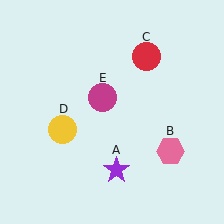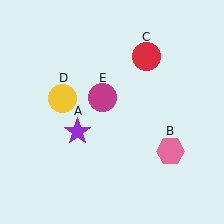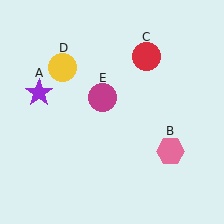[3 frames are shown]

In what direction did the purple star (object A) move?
The purple star (object A) moved up and to the left.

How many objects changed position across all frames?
2 objects changed position: purple star (object A), yellow circle (object D).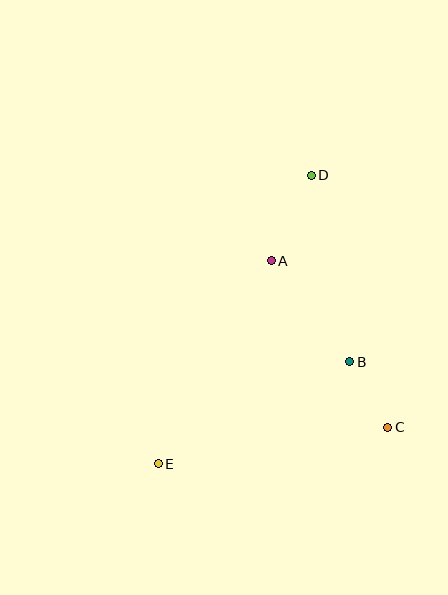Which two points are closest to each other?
Points B and C are closest to each other.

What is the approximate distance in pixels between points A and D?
The distance between A and D is approximately 94 pixels.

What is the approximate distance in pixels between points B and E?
The distance between B and E is approximately 217 pixels.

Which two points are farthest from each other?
Points D and E are farthest from each other.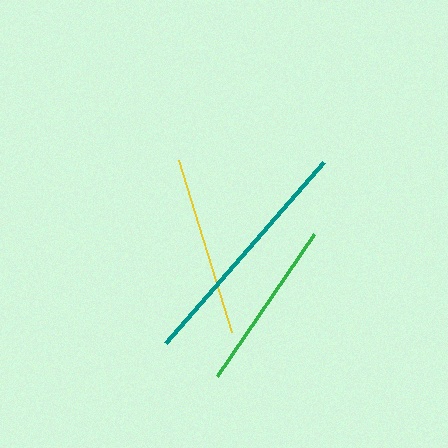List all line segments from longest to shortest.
From longest to shortest: teal, yellow, green.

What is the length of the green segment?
The green segment is approximately 173 pixels long.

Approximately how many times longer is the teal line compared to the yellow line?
The teal line is approximately 1.3 times the length of the yellow line.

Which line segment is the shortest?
The green line is the shortest at approximately 173 pixels.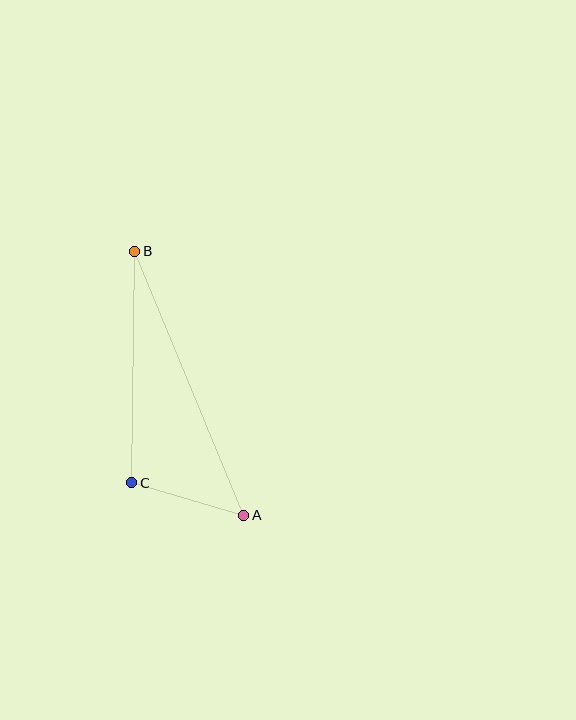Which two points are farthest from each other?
Points A and B are farthest from each other.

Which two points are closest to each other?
Points A and C are closest to each other.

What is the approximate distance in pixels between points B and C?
The distance between B and C is approximately 232 pixels.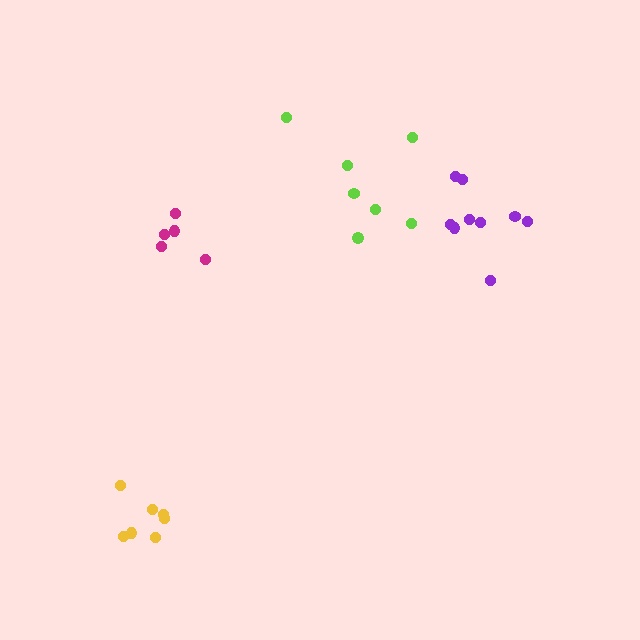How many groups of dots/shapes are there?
There are 4 groups.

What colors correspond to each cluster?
The clusters are colored: magenta, lime, purple, yellow.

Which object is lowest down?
The yellow cluster is bottommost.